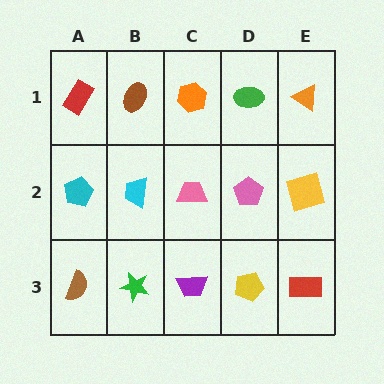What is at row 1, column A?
A red rectangle.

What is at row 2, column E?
A yellow square.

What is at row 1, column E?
An orange triangle.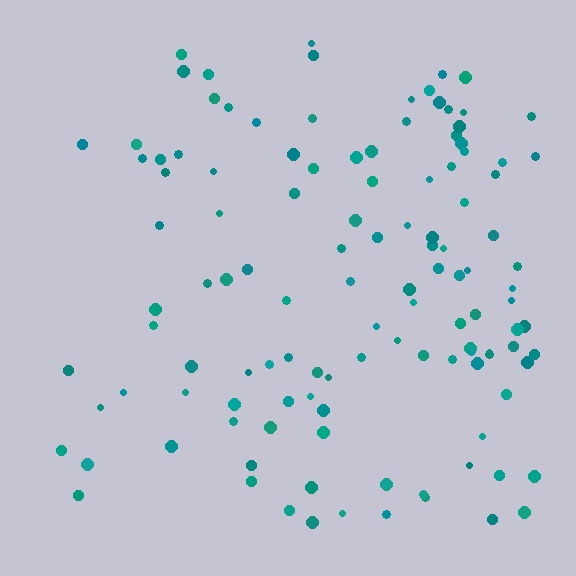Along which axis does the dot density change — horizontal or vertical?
Horizontal.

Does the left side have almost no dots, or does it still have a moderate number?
Still a moderate number, just noticeably fewer than the right.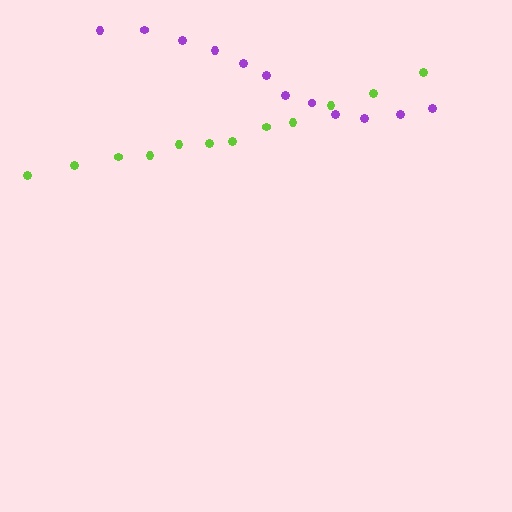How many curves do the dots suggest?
There are 2 distinct paths.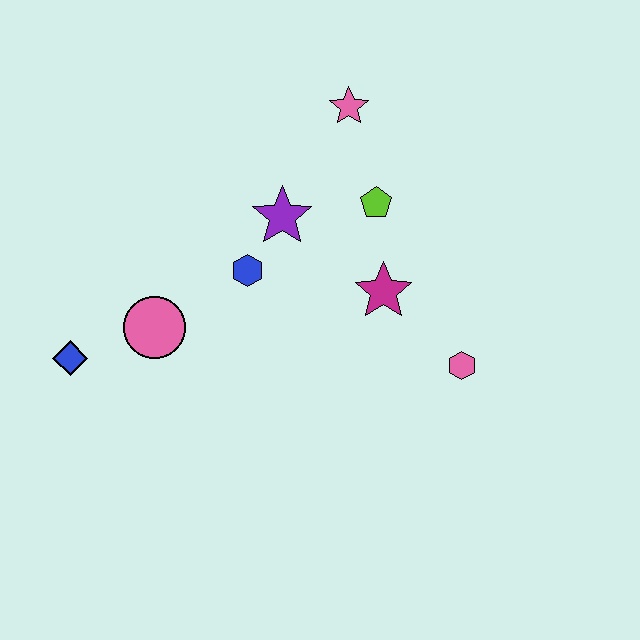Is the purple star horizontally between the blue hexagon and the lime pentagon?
Yes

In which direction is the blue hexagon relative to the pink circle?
The blue hexagon is to the right of the pink circle.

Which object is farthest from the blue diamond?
The pink hexagon is farthest from the blue diamond.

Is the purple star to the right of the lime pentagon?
No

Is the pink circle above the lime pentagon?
No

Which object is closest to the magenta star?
The lime pentagon is closest to the magenta star.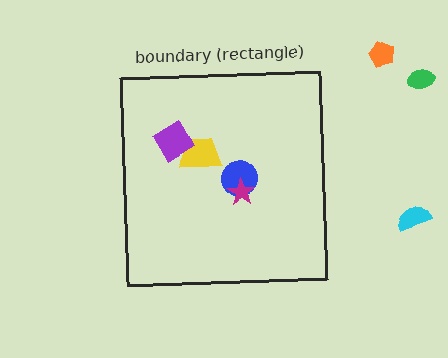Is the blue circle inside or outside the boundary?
Inside.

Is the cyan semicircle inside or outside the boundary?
Outside.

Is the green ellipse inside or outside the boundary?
Outside.